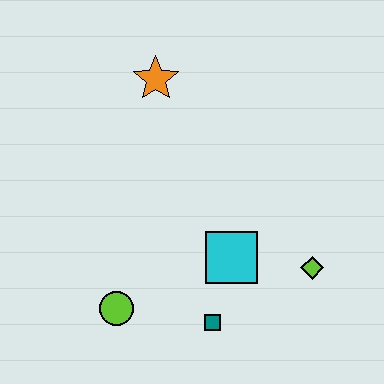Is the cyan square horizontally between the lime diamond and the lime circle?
Yes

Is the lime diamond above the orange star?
No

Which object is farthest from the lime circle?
The orange star is farthest from the lime circle.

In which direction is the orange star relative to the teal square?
The orange star is above the teal square.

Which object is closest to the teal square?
The cyan square is closest to the teal square.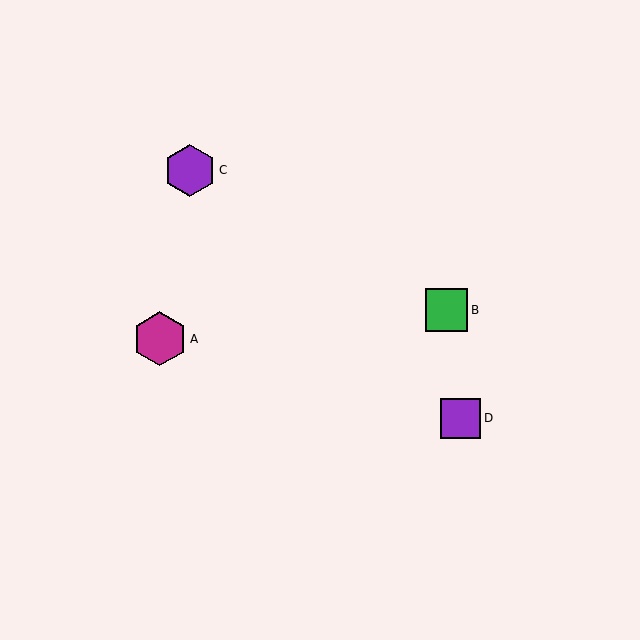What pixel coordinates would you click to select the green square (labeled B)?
Click at (447, 310) to select the green square B.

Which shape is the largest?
The magenta hexagon (labeled A) is the largest.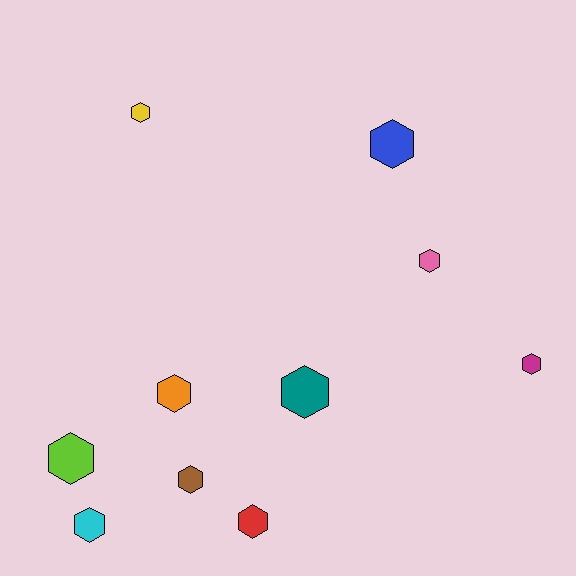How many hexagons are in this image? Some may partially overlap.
There are 10 hexagons.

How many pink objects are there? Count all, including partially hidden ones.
There is 1 pink object.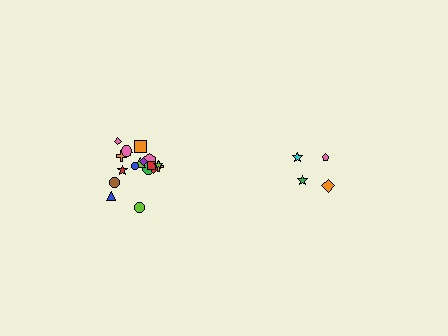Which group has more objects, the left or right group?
The left group.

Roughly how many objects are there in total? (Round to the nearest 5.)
Roughly 20 objects in total.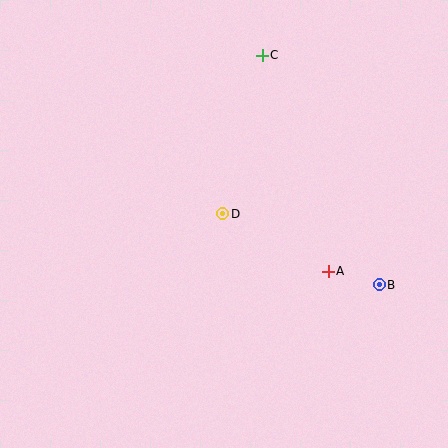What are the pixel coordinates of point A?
Point A is at (328, 271).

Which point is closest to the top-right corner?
Point C is closest to the top-right corner.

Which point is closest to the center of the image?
Point D at (223, 214) is closest to the center.